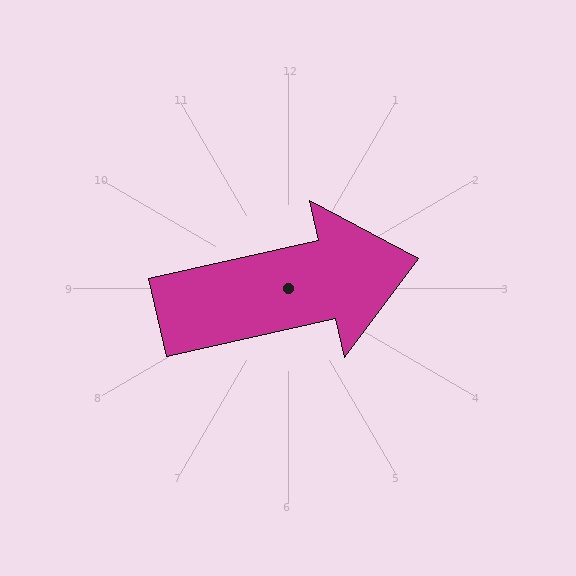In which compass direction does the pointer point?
East.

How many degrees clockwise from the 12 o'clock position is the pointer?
Approximately 77 degrees.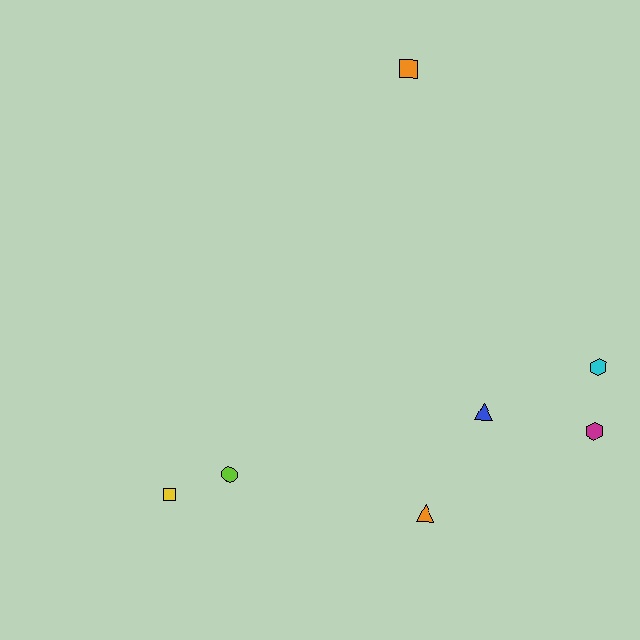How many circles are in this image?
There is 1 circle.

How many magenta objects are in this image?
There is 1 magenta object.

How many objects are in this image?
There are 7 objects.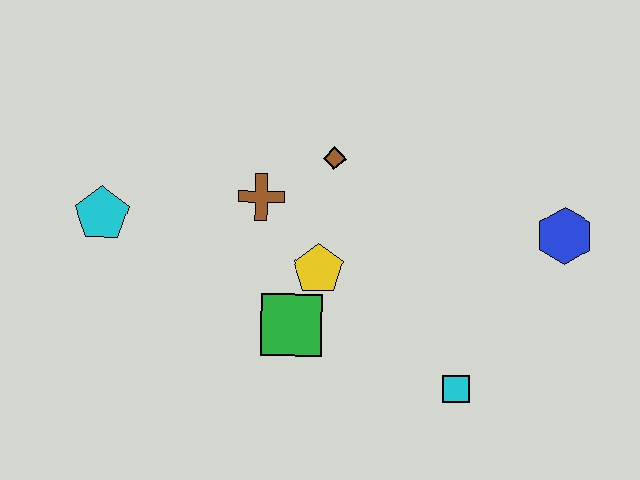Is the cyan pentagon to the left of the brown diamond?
Yes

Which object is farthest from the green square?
The blue hexagon is farthest from the green square.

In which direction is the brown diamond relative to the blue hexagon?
The brown diamond is to the left of the blue hexagon.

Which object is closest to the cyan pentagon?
The brown cross is closest to the cyan pentagon.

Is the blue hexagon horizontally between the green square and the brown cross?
No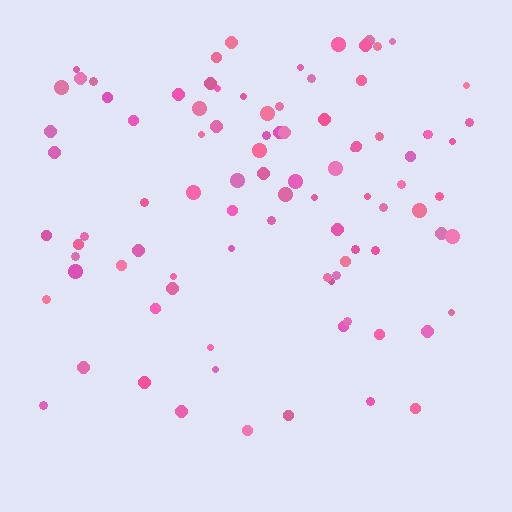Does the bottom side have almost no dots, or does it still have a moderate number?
Still a moderate number, just noticeably fewer than the top.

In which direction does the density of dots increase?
From bottom to top, with the top side densest.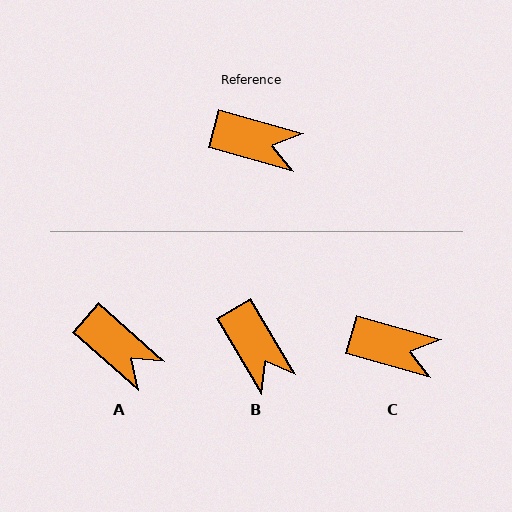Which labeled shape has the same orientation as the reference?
C.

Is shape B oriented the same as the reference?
No, it is off by about 44 degrees.